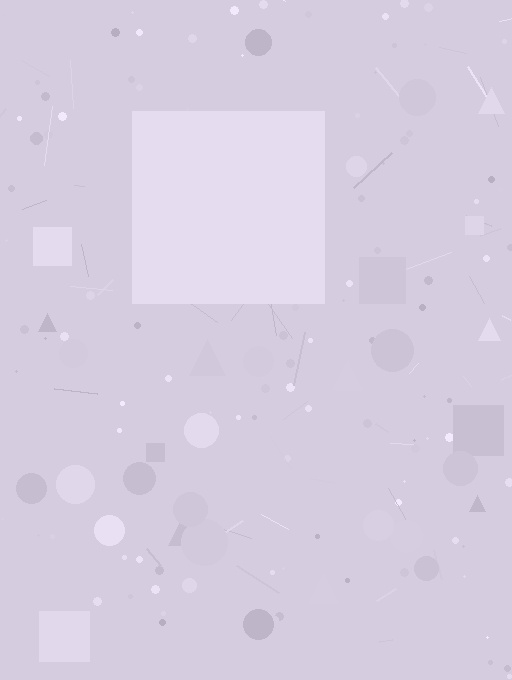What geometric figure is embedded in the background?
A square is embedded in the background.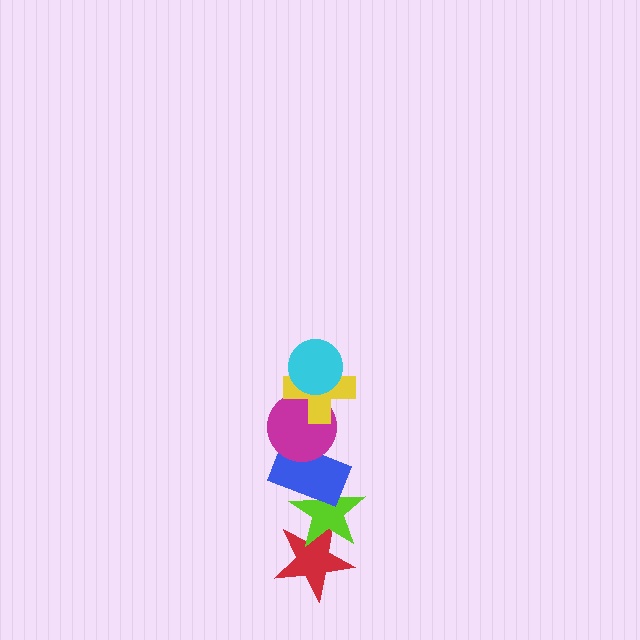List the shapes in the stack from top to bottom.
From top to bottom: the cyan circle, the yellow cross, the magenta circle, the blue rectangle, the lime star, the red star.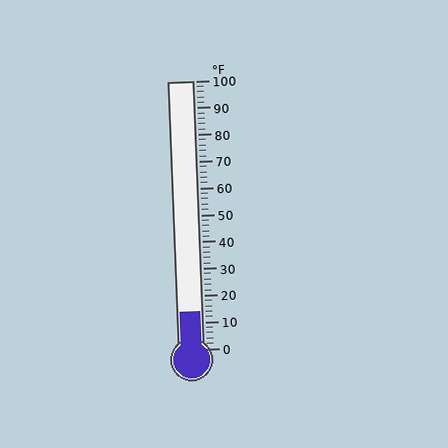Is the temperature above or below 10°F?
The temperature is above 10°F.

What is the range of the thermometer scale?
The thermometer scale ranges from 0°F to 100°F.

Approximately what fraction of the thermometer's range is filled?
The thermometer is filled to approximately 15% of its range.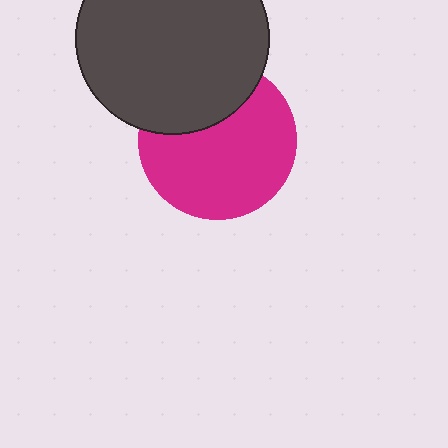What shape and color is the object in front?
The object in front is a dark gray circle.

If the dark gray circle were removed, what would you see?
You would see the complete magenta circle.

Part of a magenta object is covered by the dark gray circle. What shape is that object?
It is a circle.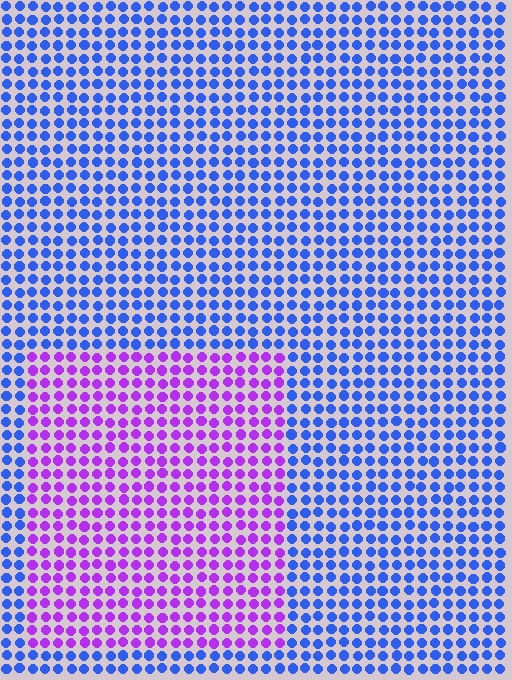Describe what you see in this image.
The image is filled with small blue elements in a uniform arrangement. A rectangle-shaped region is visible where the elements are tinted to a slightly different hue, forming a subtle color boundary.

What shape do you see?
I see a rectangle.